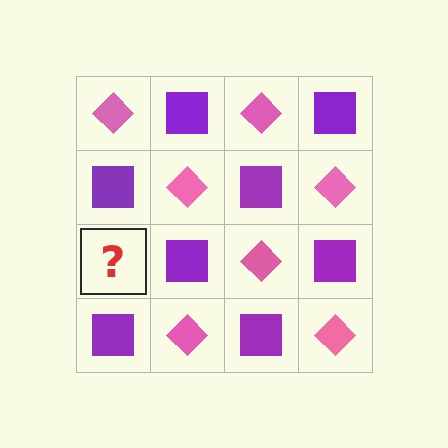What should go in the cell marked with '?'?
The missing cell should contain a pink diamond.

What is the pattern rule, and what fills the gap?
The rule is that it alternates pink diamond and purple square in a checkerboard pattern. The gap should be filled with a pink diamond.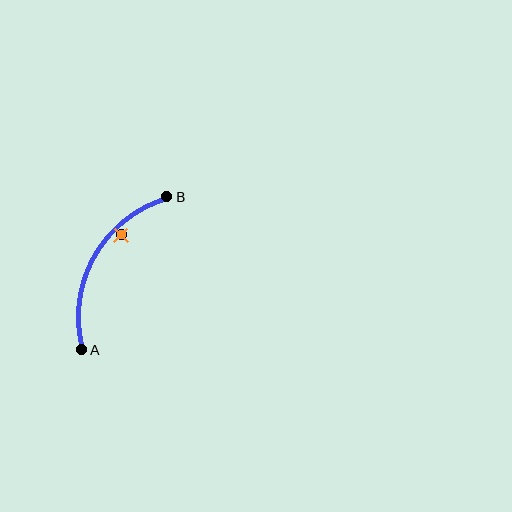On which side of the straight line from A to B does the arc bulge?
The arc bulges to the left of the straight line connecting A and B.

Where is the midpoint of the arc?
The arc midpoint is the point on the curve farthest from the straight line joining A and B. It sits to the left of that line.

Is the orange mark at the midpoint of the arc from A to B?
No — the orange mark does not lie on the arc at all. It sits slightly inside the curve.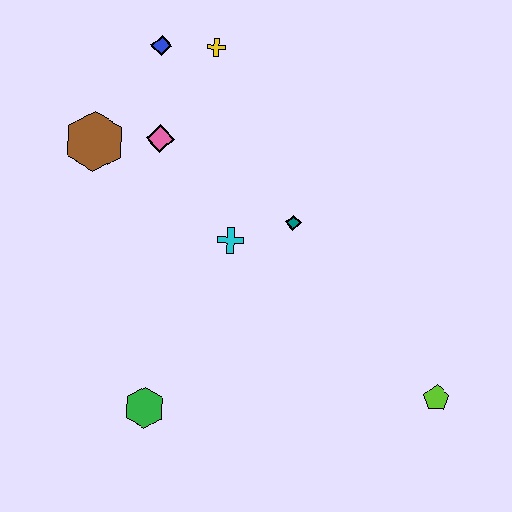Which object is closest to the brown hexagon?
The pink diamond is closest to the brown hexagon.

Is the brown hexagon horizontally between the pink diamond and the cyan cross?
No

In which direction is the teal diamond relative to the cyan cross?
The teal diamond is to the right of the cyan cross.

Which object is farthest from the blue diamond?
The lime pentagon is farthest from the blue diamond.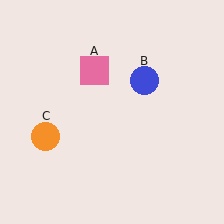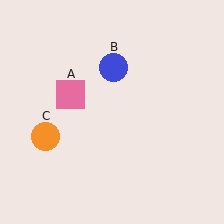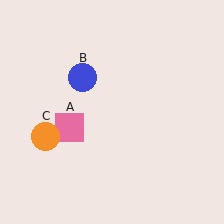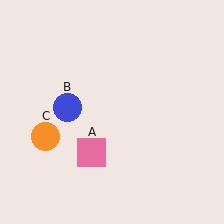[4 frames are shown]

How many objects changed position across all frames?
2 objects changed position: pink square (object A), blue circle (object B).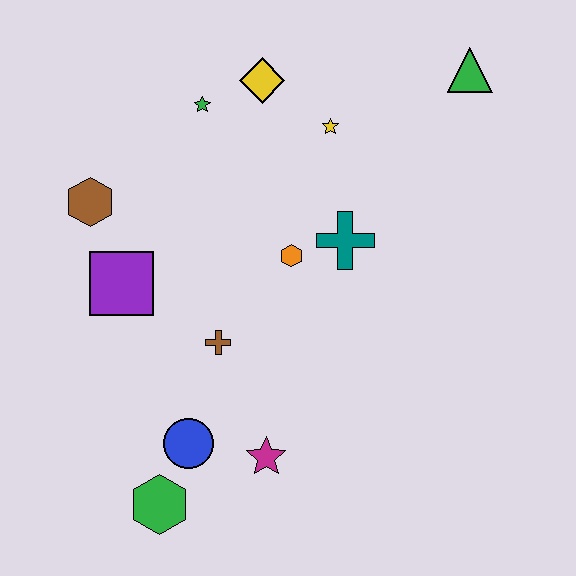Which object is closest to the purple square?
The brown hexagon is closest to the purple square.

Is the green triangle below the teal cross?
No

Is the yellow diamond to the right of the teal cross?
No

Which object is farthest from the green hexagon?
The green triangle is farthest from the green hexagon.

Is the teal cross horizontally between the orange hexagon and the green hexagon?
No